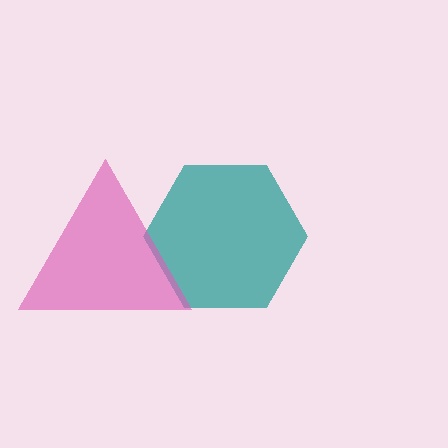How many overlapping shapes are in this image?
There are 2 overlapping shapes in the image.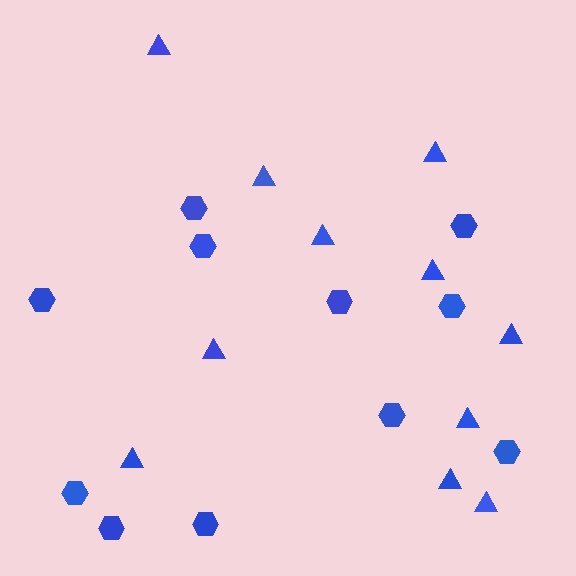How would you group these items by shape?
There are 2 groups: one group of hexagons (11) and one group of triangles (11).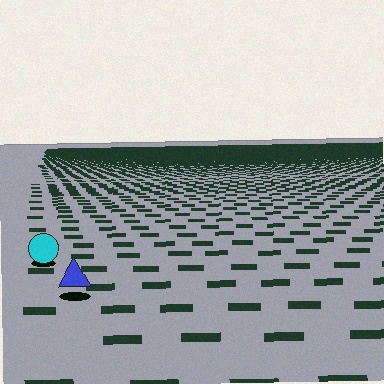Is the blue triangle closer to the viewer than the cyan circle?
Yes. The blue triangle is closer — you can tell from the texture gradient: the ground texture is coarser near it.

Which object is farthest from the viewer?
The cyan circle is farthest from the viewer. It appears smaller and the ground texture around it is denser.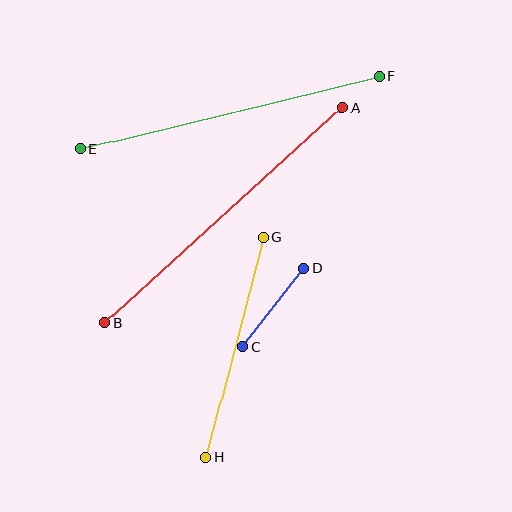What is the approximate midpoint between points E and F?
The midpoint is at approximately (230, 113) pixels.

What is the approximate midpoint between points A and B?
The midpoint is at approximately (224, 215) pixels.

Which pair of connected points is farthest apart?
Points A and B are farthest apart.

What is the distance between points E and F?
The distance is approximately 307 pixels.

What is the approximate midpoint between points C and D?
The midpoint is at approximately (273, 308) pixels.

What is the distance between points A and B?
The distance is approximately 320 pixels.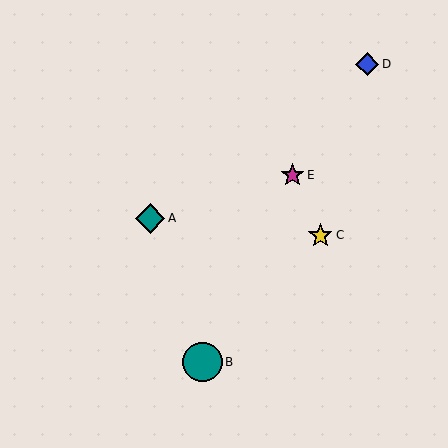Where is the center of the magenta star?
The center of the magenta star is at (292, 175).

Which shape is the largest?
The teal circle (labeled B) is the largest.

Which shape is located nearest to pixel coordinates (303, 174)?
The magenta star (labeled E) at (292, 175) is nearest to that location.